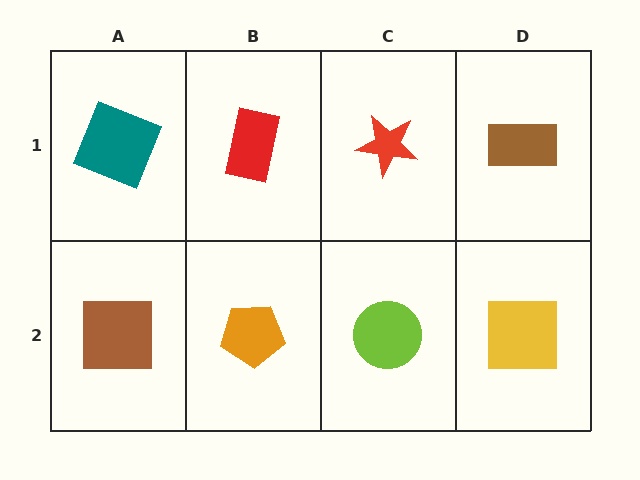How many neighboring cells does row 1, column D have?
2.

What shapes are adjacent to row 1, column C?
A lime circle (row 2, column C), a red rectangle (row 1, column B), a brown rectangle (row 1, column D).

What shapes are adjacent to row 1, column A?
A brown square (row 2, column A), a red rectangle (row 1, column B).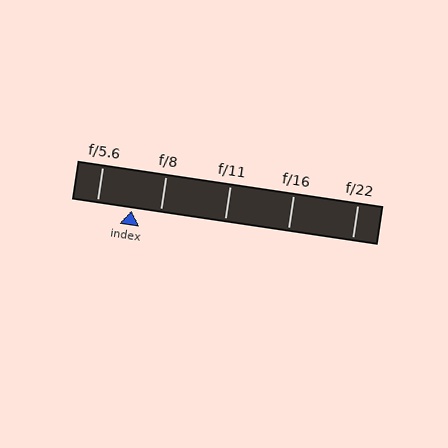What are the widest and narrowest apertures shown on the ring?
The widest aperture shown is f/5.6 and the narrowest is f/22.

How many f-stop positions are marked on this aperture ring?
There are 5 f-stop positions marked.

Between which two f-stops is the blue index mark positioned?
The index mark is between f/5.6 and f/8.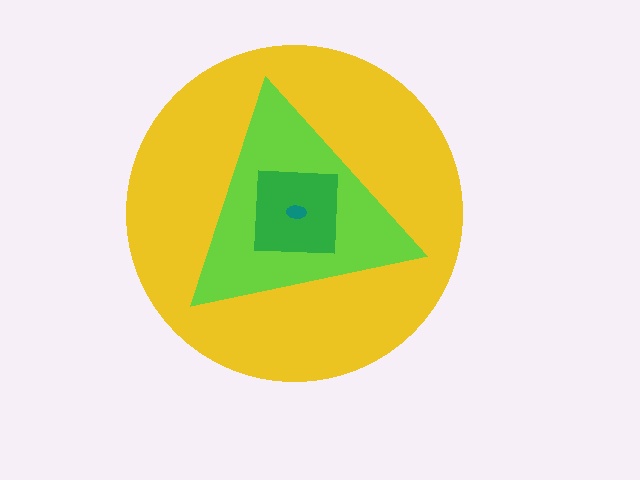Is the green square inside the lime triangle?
Yes.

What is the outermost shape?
The yellow circle.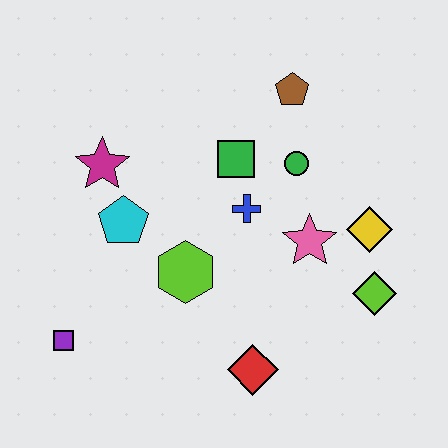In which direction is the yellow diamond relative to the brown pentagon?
The yellow diamond is below the brown pentagon.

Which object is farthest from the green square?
The purple square is farthest from the green square.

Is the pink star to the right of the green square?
Yes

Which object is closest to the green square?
The blue cross is closest to the green square.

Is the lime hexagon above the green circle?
No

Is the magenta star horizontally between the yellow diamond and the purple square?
Yes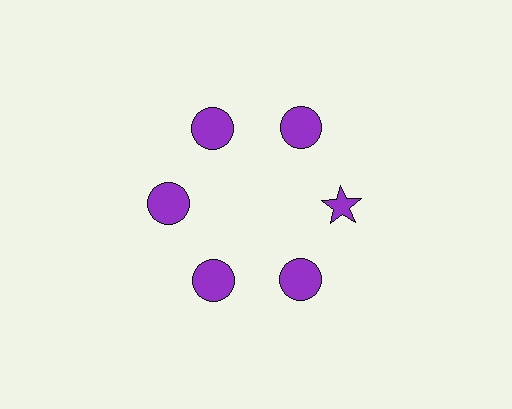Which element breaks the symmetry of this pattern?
The purple star at roughly the 3 o'clock position breaks the symmetry. All other shapes are purple circles.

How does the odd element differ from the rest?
It has a different shape: star instead of circle.